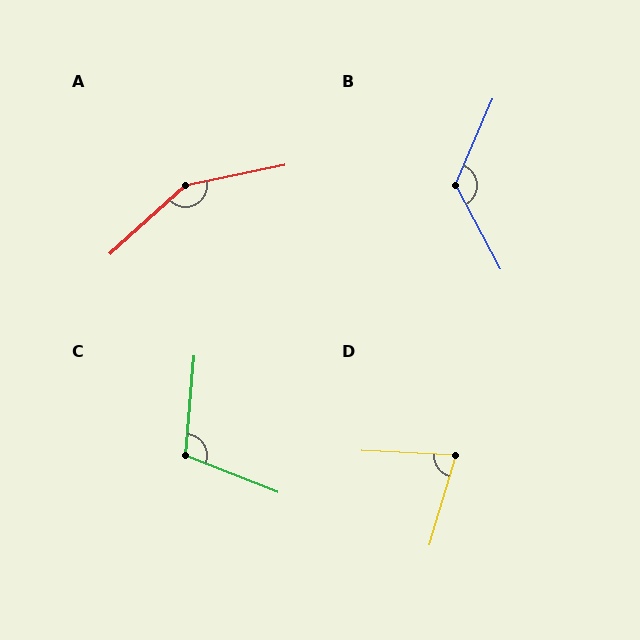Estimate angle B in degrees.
Approximately 129 degrees.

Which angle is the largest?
A, at approximately 149 degrees.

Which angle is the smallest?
D, at approximately 76 degrees.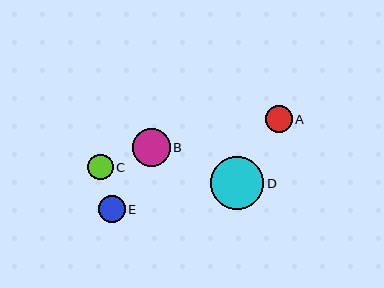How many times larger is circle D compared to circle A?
Circle D is approximately 2.0 times the size of circle A.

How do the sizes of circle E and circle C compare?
Circle E and circle C are approximately the same size.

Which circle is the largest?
Circle D is the largest with a size of approximately 53 pixels.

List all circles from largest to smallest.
From largest to smallest: D, B, E, A, C.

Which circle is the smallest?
Circle C is the smallest with a size of approximately 26 pixels.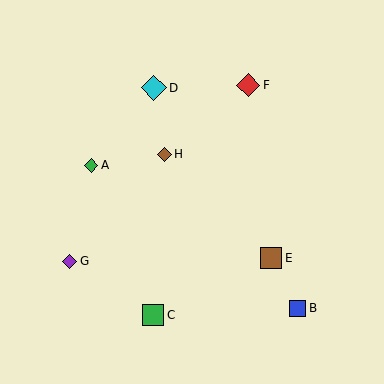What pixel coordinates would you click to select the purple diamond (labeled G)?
Click at (69, 261) to select the purple diamond G.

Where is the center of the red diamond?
The center of the red diamond is at (248, 85).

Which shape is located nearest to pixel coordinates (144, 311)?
The green square (labeled C) at (153, 315) is nearest to that location.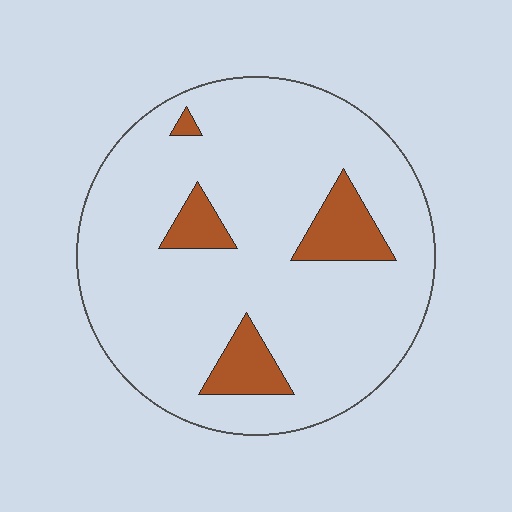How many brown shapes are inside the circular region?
4.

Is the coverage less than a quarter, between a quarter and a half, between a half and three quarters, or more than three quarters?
Less than a quarter.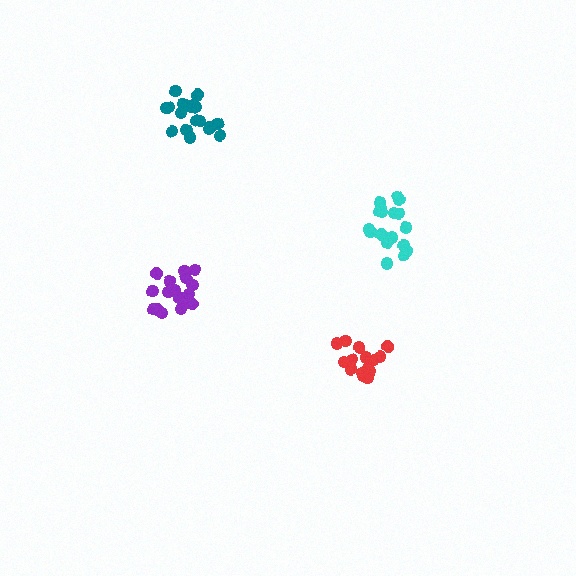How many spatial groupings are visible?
There are 4 spatial groupings.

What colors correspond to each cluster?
The clusters are colored: purple, cyan, red, teal.